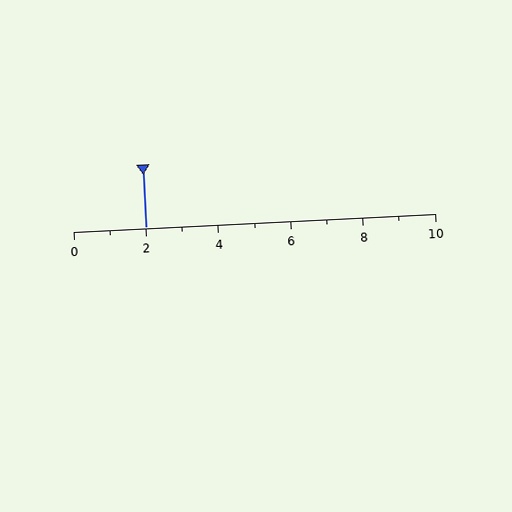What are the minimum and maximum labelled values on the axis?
The axis runs from 0 to 10.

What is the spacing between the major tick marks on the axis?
The major ticks are spaced 2 apart.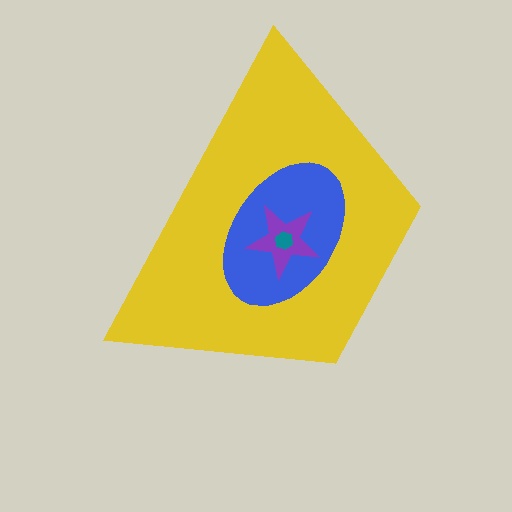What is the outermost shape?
The yellow trapezoid.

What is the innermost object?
The teal hexagon.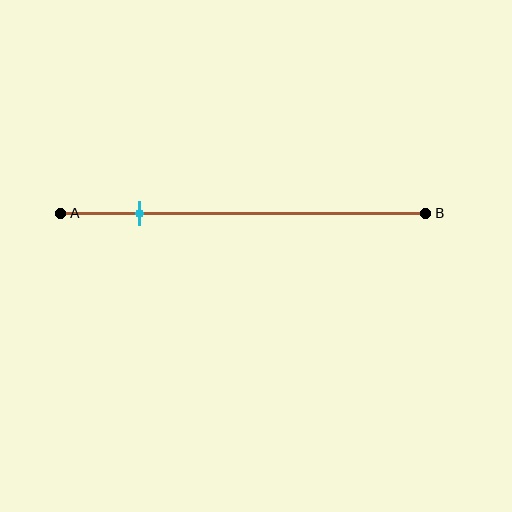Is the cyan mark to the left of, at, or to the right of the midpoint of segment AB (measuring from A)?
The cyan mark is to the left of the midpoint of segment AB.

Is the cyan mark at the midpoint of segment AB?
No, the mark is at about 20% from A, not at the 50% midpoint.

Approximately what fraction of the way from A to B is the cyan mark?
The cyan mark is approximately 20% of the way from A to B.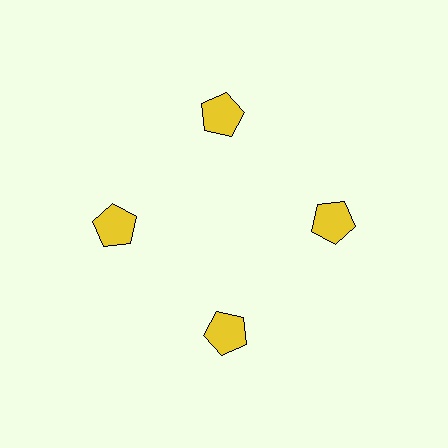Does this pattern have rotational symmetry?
Yes, this pattern has 4-fold rotational symmetry. It looks the same after rotating 90 degrees around the center.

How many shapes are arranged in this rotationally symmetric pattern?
There are 4 shapes, arranged in 4 groups of 1.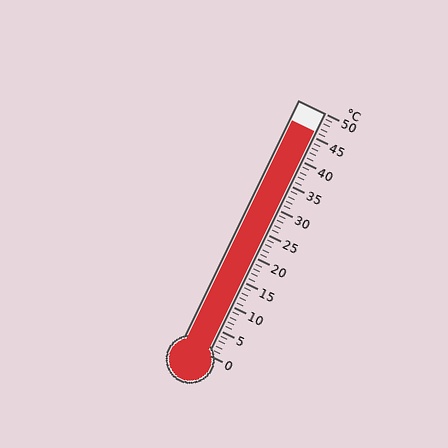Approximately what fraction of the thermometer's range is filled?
The thermometer is filled to approximately 90% of its range.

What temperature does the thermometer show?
The thermometer shows approximately 46°C.